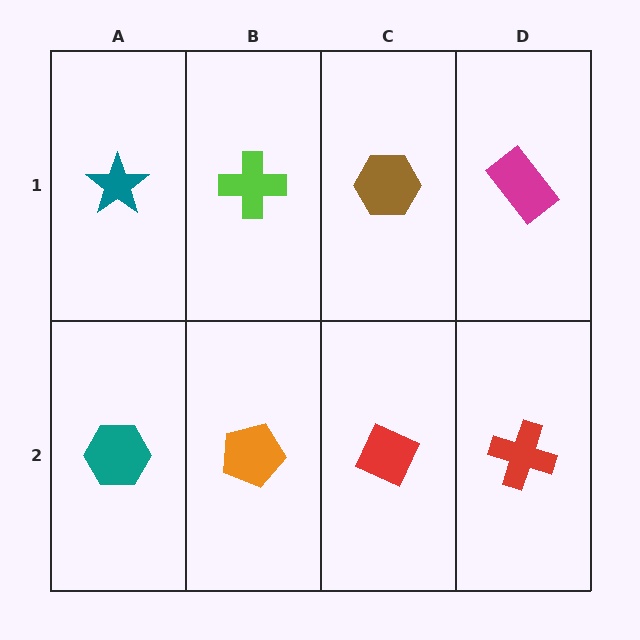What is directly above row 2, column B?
A lime cross.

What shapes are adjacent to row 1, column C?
A red diamond (row 2, column C), a lime cross (row 1, column B), a magenta rectangle (row 1, column D).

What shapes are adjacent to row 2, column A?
A teal star (row 1, column A), an orange pentagon (row 2, column B).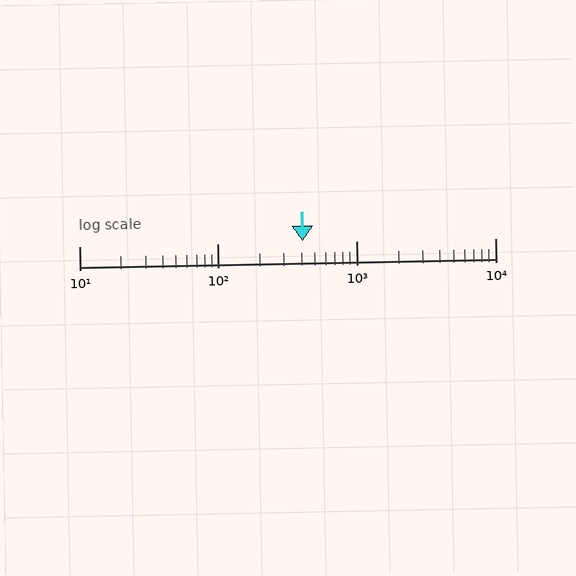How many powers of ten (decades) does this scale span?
The scale spans 3 decades, from 10 to 10000.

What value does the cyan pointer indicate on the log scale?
The pointer indicates approximately 410.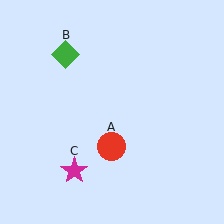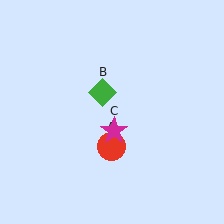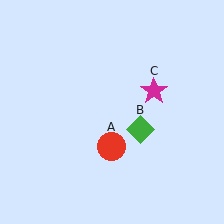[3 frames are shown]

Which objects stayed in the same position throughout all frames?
Red circle (object A) remained stationary.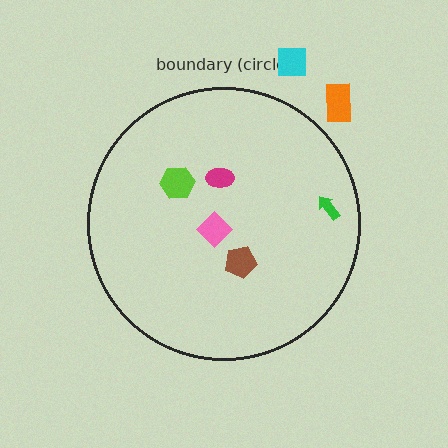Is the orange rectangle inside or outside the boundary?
Outside.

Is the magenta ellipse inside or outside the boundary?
Inside.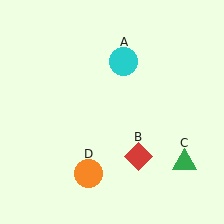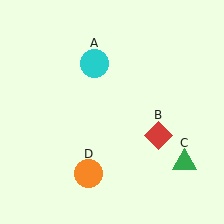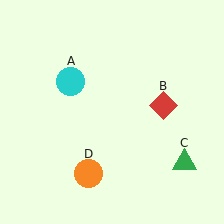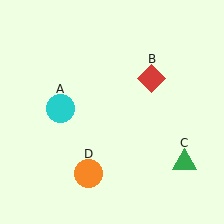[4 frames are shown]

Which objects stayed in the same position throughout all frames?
Green triangle (object C) and orange circle (object D) remained stationary.